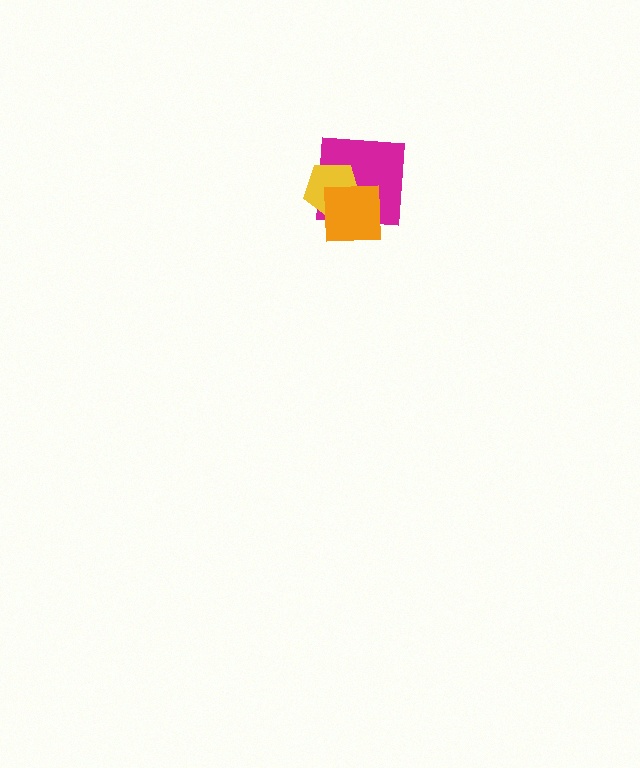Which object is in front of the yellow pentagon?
The orange square is in front of the yellow pentagon.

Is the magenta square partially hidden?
Yes, it is partially covered by another shape.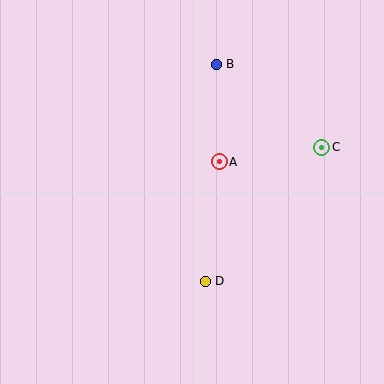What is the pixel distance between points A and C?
The distance between A and C is 104 pixels.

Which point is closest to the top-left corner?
Point B is closest to the top-left corner.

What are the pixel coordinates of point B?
Point B is at (216, 64).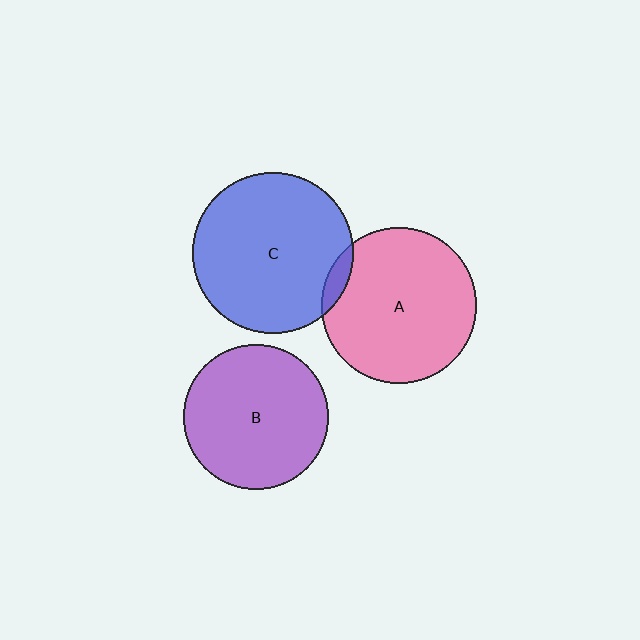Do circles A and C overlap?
Yes.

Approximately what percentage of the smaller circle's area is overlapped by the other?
Approximately 5%.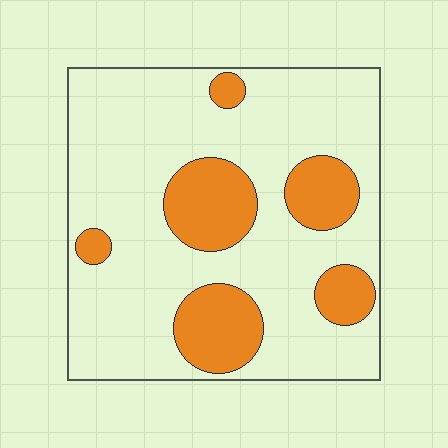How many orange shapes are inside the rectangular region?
6.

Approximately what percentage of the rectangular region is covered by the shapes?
Approximately 25%.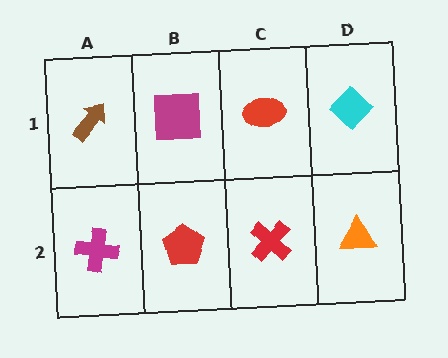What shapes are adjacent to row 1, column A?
A magenta cross (row 2, column A), a magenta square (row 1, column B).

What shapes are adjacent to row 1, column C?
A red cross (row 2, column C), a magenta square (row 1, column B), a cyan diamond (row 1, column D).